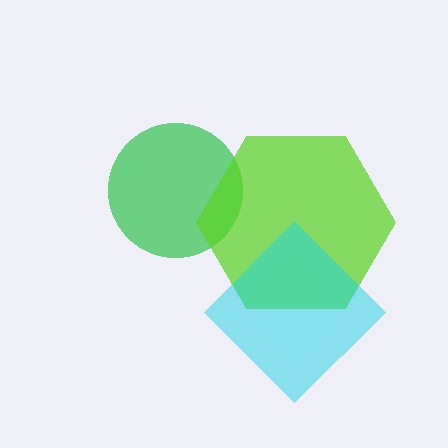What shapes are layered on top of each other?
The layered shapes are: a green circle, a lime hexagon, a cyan diamond.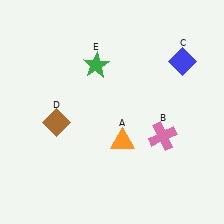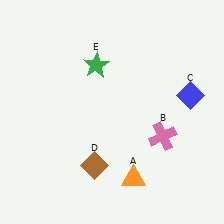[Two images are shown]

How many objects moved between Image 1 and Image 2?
3 objects moved between the two images.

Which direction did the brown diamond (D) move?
The brown diamond (D) moved down.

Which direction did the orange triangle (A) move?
The orange triangle (A) moved down.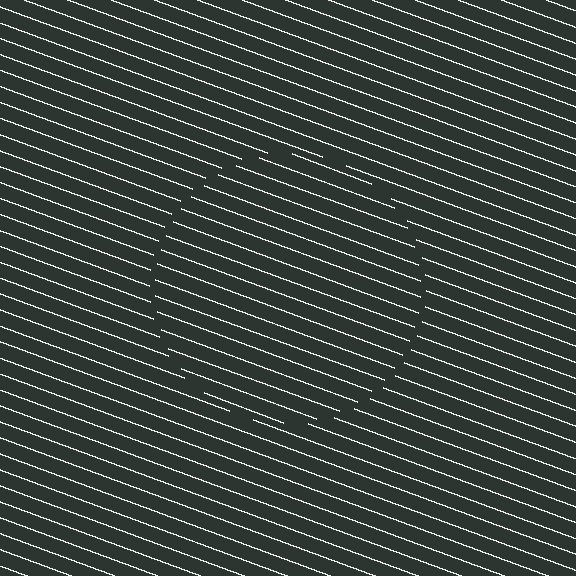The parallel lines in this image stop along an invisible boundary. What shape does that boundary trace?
An illusory circle. The interior of the shape contains the same grating, shifted by half a period — the contour is defined by the phase discontinuity where line-ends from the inner and outer gratings abut.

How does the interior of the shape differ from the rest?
The interior of the shape contains the same grating, shifted by half a period — the contour is defined by the phase discontinuity where line-ends from the inner and outer gratings abut.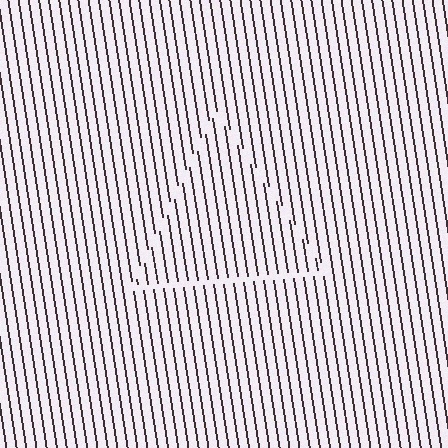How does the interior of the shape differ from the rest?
The interior of the shape contains the same grating, shifted by half a period — the contour is defined by the phase discontinuity where line-ends from the inner and outer gratings abut.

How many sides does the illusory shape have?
3 sides — the line-ends trace a triangle.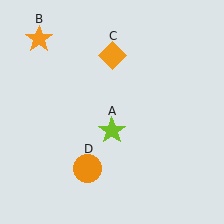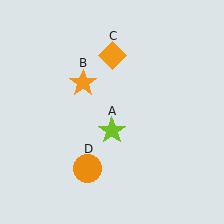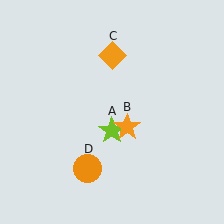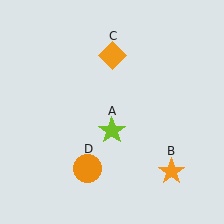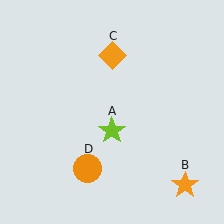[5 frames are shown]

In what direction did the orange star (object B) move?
The orange star (object B) moved down and to the right.